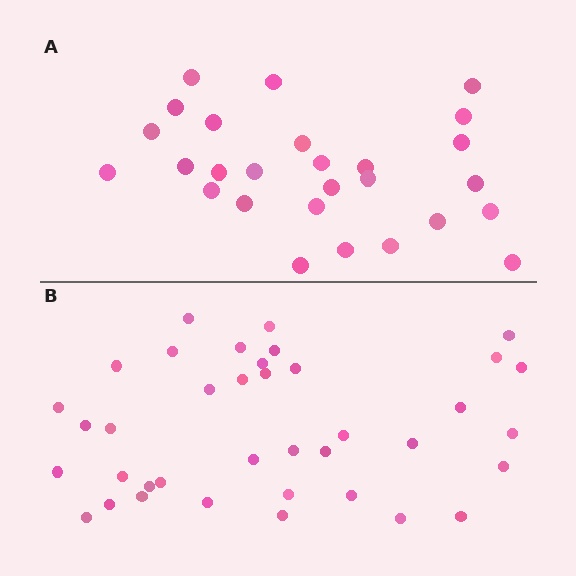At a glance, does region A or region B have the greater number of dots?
Region B (the bottom region) has more dots.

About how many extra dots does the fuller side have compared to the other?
Region B has roughly 12 or so more dots than region A.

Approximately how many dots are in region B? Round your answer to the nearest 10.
About 40 dots. (The exact count is 38, which rounds to 40.)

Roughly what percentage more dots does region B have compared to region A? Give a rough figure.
About 40% more.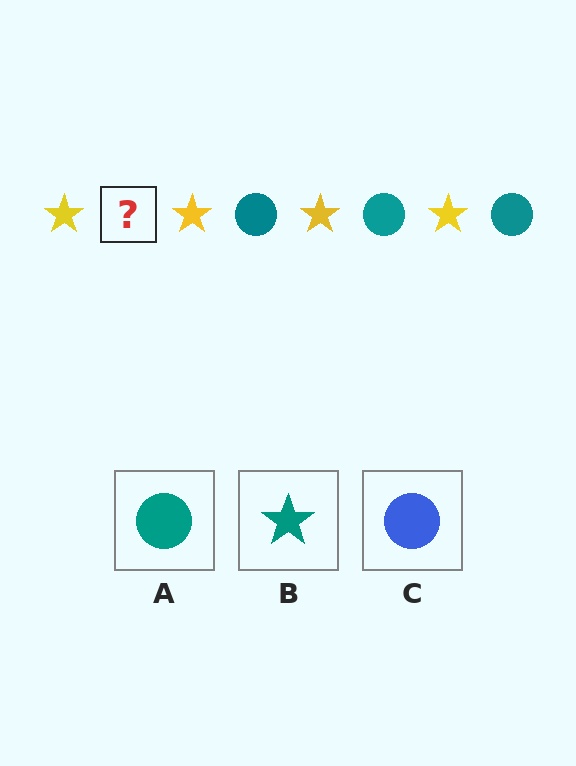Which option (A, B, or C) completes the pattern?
A.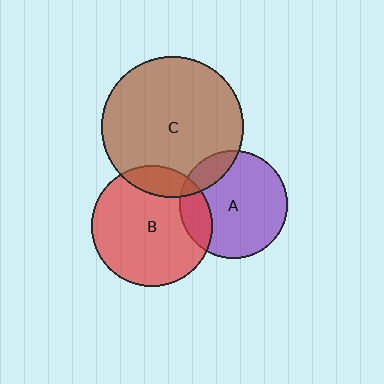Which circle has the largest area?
Circle C (brown).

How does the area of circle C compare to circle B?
Approximately 1.4 times.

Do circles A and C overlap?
Yes.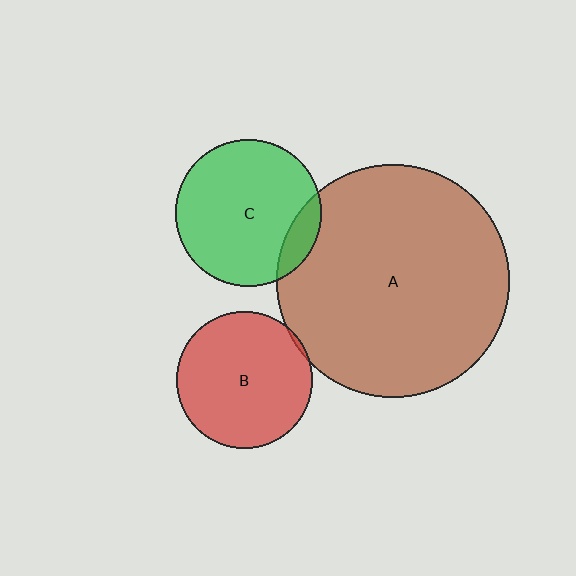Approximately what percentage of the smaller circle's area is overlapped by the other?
Approximately 10%.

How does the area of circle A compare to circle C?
Approximately 2.5 times.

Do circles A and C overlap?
Yes.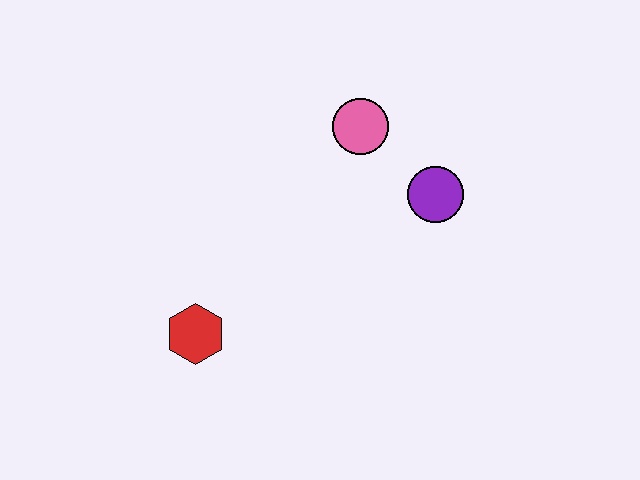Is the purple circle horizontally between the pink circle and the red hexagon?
No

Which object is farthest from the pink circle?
The red hexagon is farthest from the pink circle.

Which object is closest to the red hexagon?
The pink circle is closest to the red hexagon.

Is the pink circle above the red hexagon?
Yes